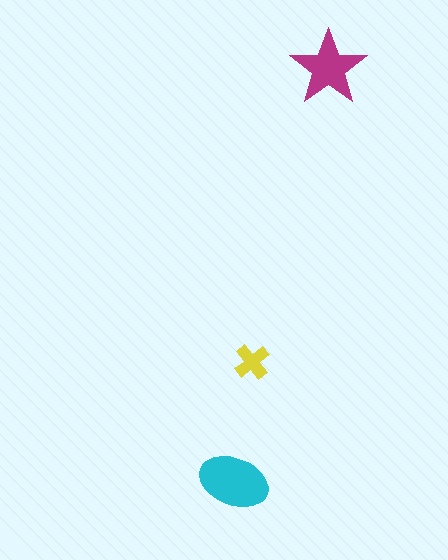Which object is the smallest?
The yellow cross.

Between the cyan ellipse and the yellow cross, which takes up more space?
The cyan ellipse.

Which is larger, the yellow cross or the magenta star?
The magenta star.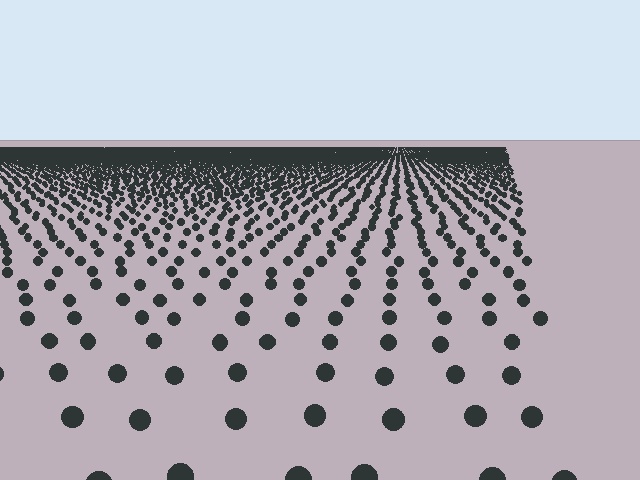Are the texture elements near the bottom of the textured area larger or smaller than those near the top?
Larger. Near the bottom, elements are closer to the viewer and appear at a bigger on-screen size.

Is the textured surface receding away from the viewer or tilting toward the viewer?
The surface is receding away from the viewer. Texture elements get smaller and denser toward the top.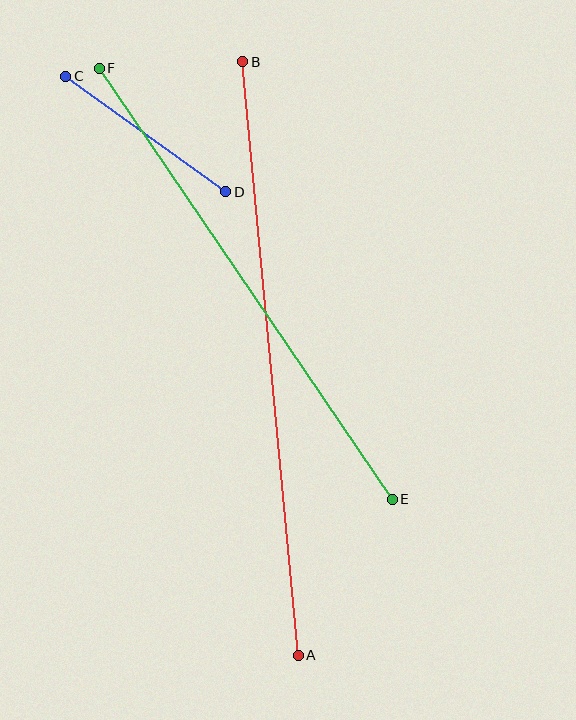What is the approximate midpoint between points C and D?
The midpoint is at approximately (146, 134) pixels.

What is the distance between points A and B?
The distance is approximately 596 pixels.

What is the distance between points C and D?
The distance is approximately 197 pixels.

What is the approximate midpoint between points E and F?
The midpoint is at approximately (246, 284) pixels.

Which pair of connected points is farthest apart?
Points A and B are farthest apart.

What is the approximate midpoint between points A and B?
The midpoint is at approximately (271, 358) pixels.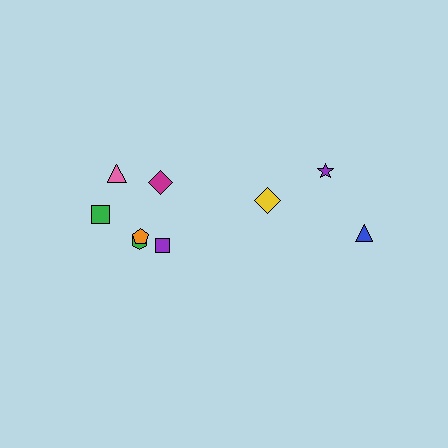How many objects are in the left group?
There are 6 objects.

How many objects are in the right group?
There are 3 objects.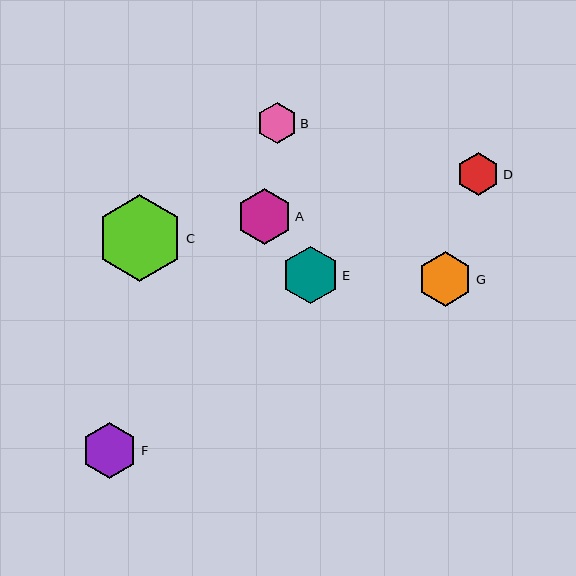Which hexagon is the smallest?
Hexagon B is the smallest with a size of approximately 40 pixels.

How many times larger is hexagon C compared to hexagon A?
Hexagon C is approximately 1.6 times the size of hexagon A.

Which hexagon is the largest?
Hexagon C is the largest with a size of approximately 87 pixels.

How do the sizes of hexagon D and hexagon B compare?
Hexagon D and hexagon B are approximately the same size.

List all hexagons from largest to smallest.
From largest to smallest: C, E, F, A, G, D, B.